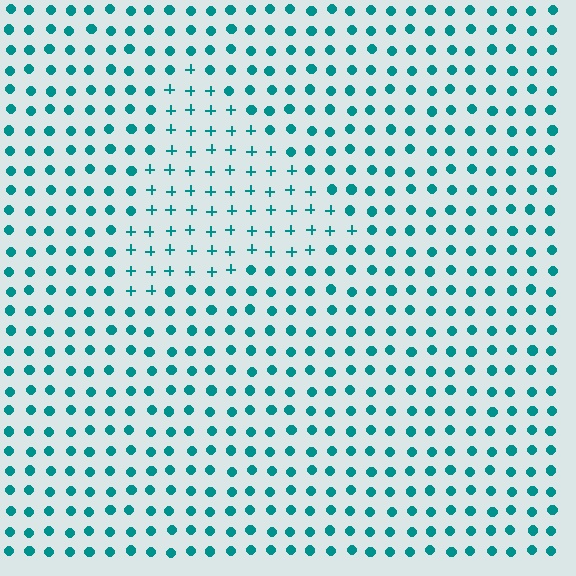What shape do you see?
I see a triangle.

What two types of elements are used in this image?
The image uses plus signs inside the triangle region and circles outside it.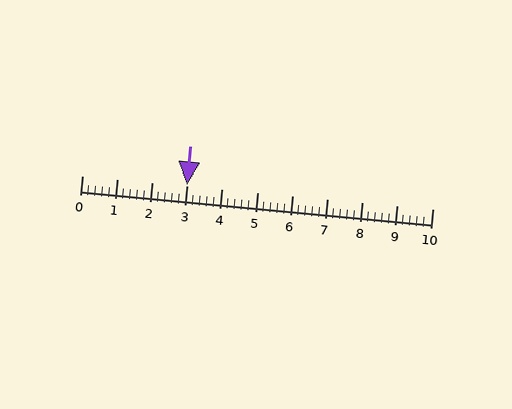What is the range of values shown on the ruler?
The ruler shows values from 0 to 10.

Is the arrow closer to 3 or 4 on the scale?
The arrow is closer to 3.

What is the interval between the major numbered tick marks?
The major tick marks are spaced 1 units apart.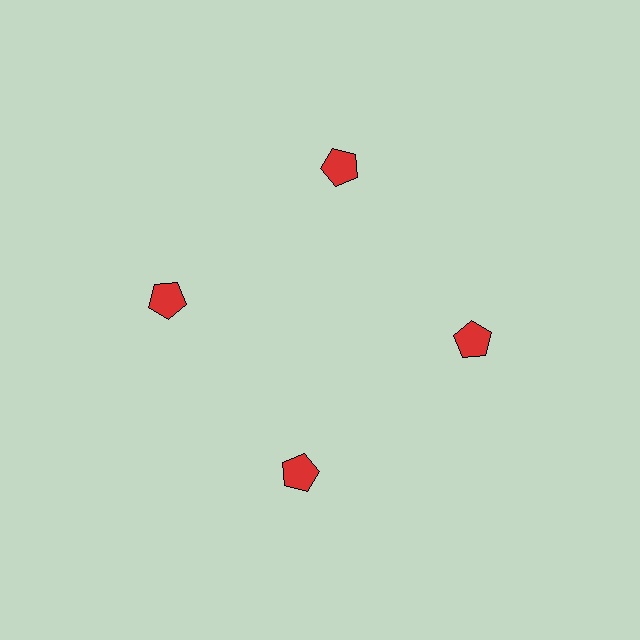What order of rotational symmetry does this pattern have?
This pattern has 4-fold rotational symmetry.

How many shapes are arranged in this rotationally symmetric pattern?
There are 4 shapes, arranged in 4 groups of 1.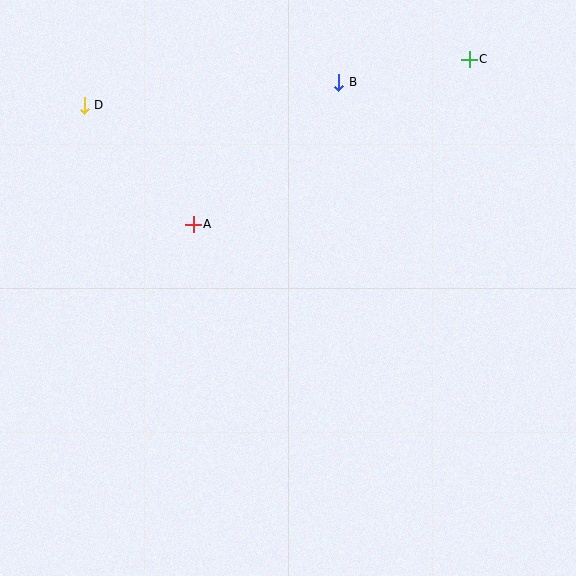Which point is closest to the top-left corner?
Point D is closest to the top-left corner.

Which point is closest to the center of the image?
Point A at (193, 224) is closest to the center.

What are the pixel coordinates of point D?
Point D is at (84, 105).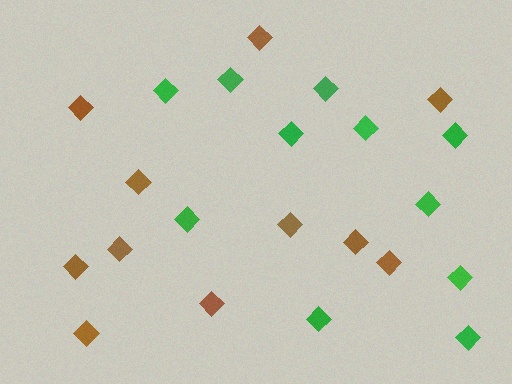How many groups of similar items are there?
There are 2 groups: one group of green diamonds (11) and one group of brown diamonds (11).